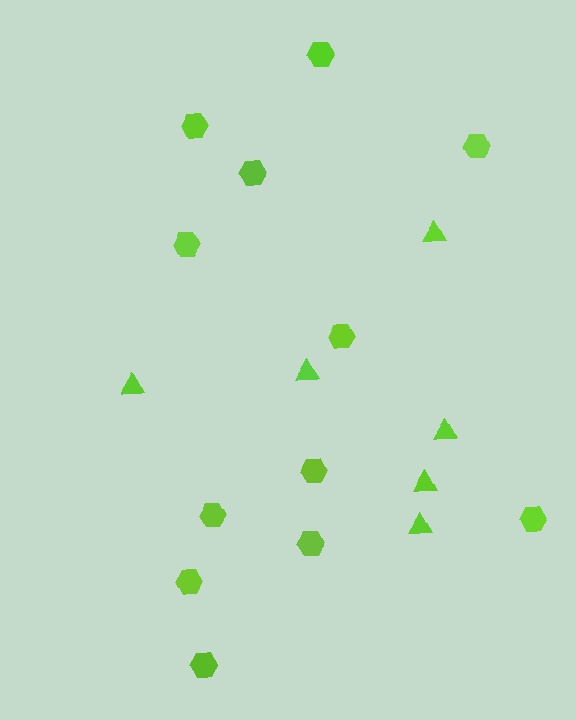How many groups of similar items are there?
There are 2 groups: one group of hexagons (12) and one group of triangles (6).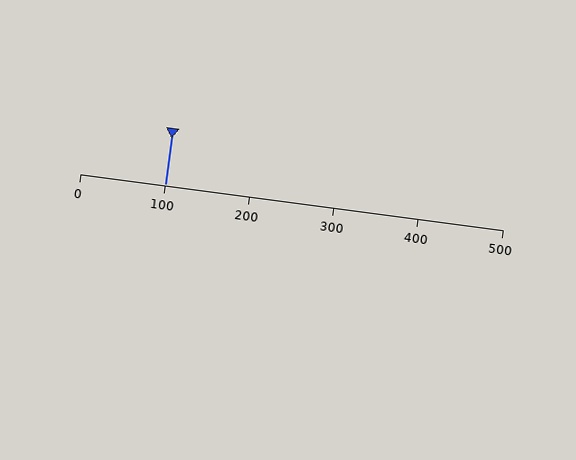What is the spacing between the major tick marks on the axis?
The major ticks are spaced 100 apart.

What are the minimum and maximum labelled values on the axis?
The axis runs from 0 to 500.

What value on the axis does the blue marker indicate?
The marker indicates approximately 100.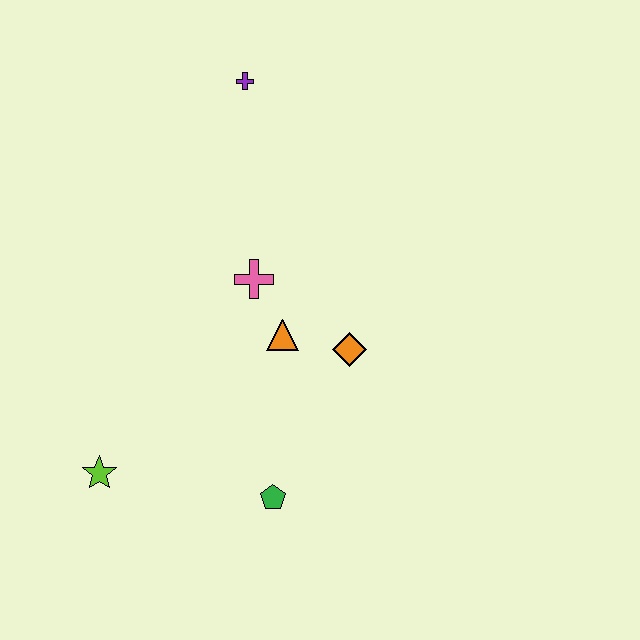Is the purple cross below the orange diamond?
No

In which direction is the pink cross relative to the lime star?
The pink cross is above the lime star.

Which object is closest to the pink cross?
The orange triangle is closest to the pink cross.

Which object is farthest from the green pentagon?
The purple cross is farthest from the green pentagon.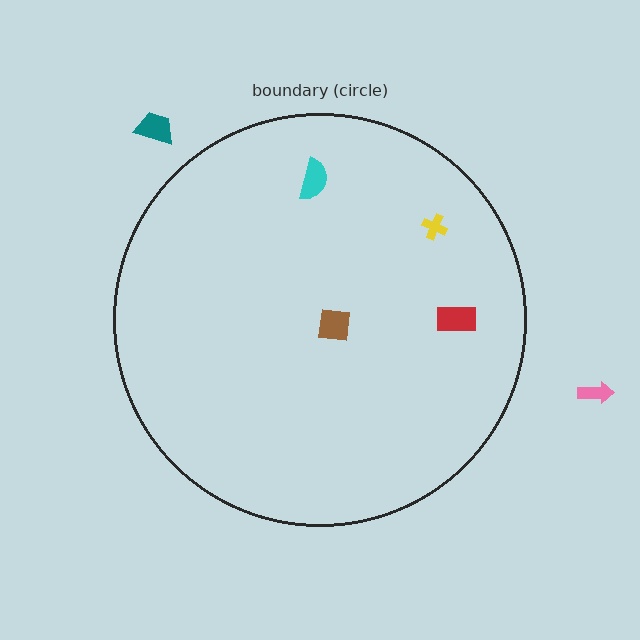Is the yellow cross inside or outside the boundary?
Inside.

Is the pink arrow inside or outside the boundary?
Outside.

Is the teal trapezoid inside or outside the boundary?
Outside.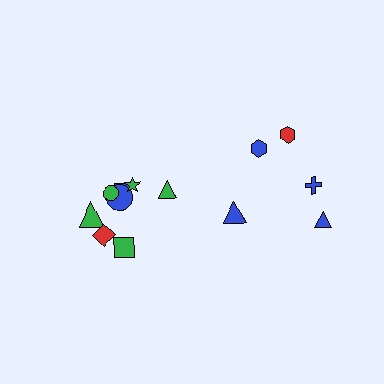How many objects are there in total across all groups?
There are 13 objects.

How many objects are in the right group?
There are 5 objects.